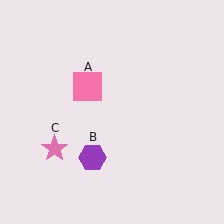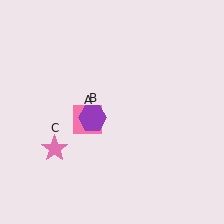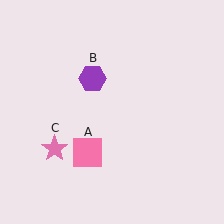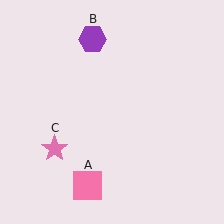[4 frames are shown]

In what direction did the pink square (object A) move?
The pink square (object A) moved down.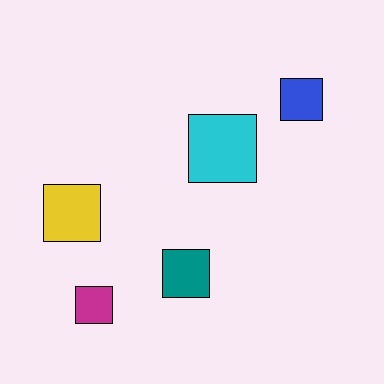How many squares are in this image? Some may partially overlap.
There are 5 squares.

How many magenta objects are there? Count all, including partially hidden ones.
There is 1 magenta object.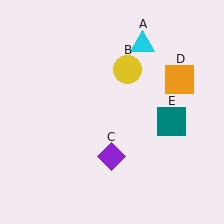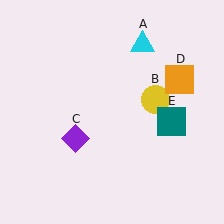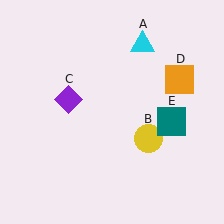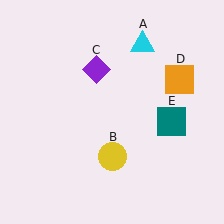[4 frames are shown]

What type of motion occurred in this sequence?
The yellow circle (object B), purple diamond (object C) rotated clockwise around the center of the scene.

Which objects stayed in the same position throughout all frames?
Cyan triangle (object A) and orange square (object D) and teal square (object E) remained stationary.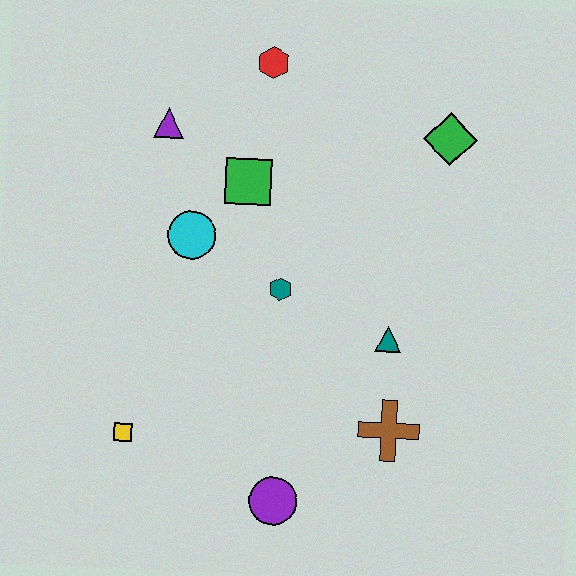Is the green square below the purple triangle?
Yes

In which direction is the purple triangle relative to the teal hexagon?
The purple triangle is above the teal hexagon.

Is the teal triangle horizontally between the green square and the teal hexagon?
No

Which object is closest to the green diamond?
The red hexagon is closest to the green diamond.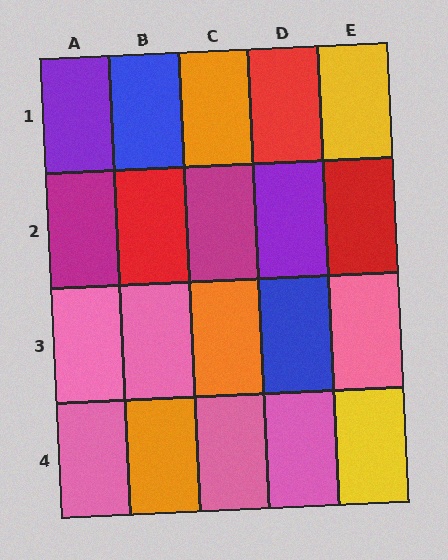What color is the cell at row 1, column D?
Red.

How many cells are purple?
2 cells are purple.